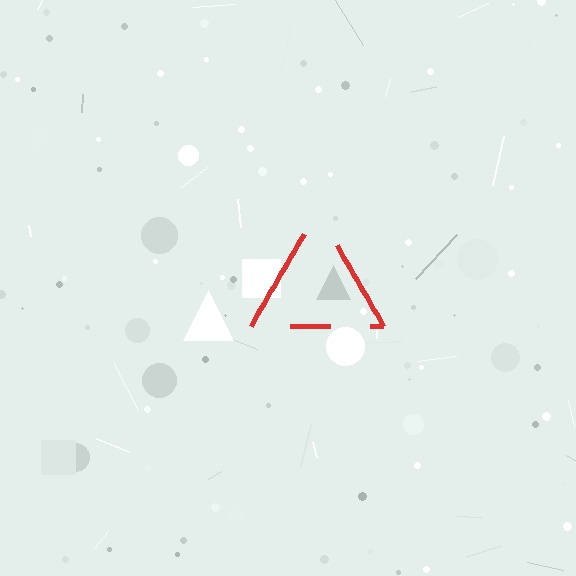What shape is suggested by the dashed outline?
The dashed outline suggests a triangle.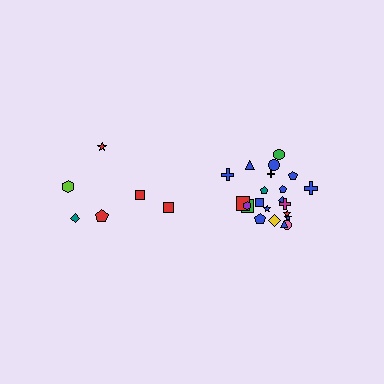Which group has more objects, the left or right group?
The right group.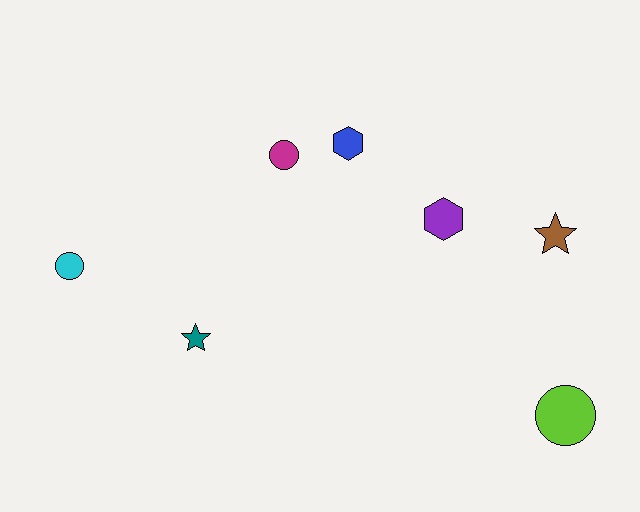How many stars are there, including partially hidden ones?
There are 2 stars.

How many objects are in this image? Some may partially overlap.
There are 7 objects.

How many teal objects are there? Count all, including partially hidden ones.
There is 1 teal object.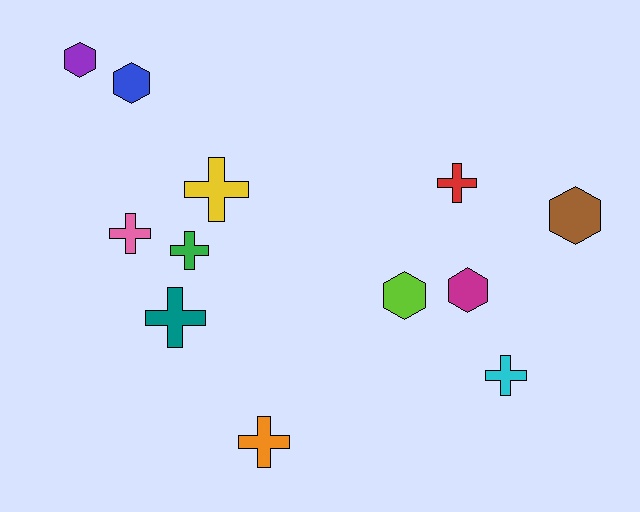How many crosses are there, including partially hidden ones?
There are 7 crosses.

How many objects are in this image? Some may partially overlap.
There are 12 objects.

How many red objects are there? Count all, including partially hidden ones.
There is 1 red object.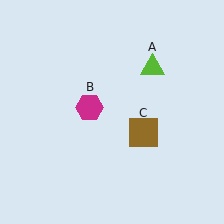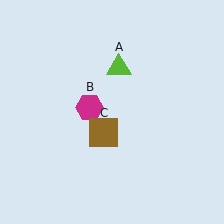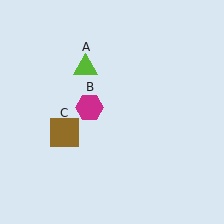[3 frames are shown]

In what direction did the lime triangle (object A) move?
The lime triangle (object A) moved left.